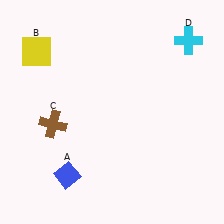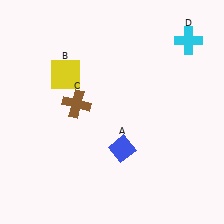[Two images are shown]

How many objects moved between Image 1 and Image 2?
3 objects moved between the two images.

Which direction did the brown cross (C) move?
The brown cross (C) moved right.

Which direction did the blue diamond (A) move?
The blue diamond (A) moved right.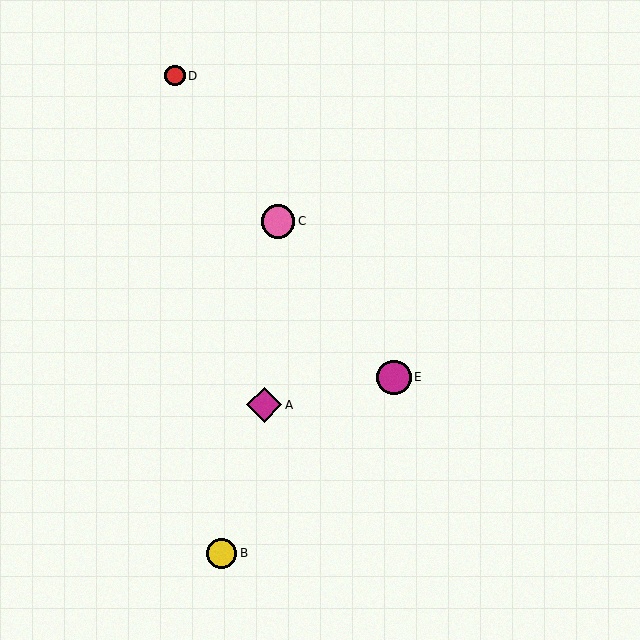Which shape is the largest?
The magenta diamond (labeled A) is the largest.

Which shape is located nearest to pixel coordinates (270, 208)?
The pink circle (labeled C) at (278, 221) is nearest to that location.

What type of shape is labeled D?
Shape D is a red circle.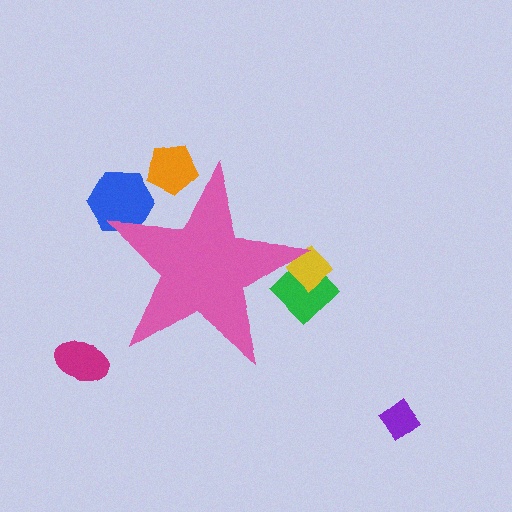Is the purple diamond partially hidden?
No, the purple diamond is fully visible.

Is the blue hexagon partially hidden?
Yes, the blue hexagon is partially hidden behind the pink star.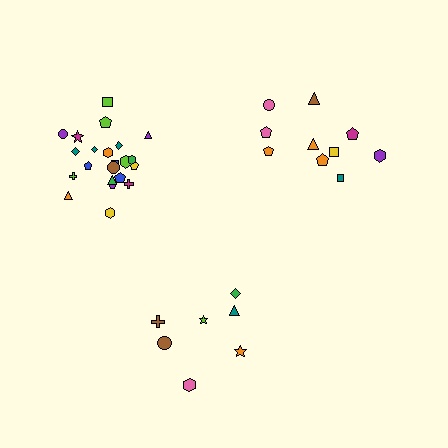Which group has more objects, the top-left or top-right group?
The top-left group.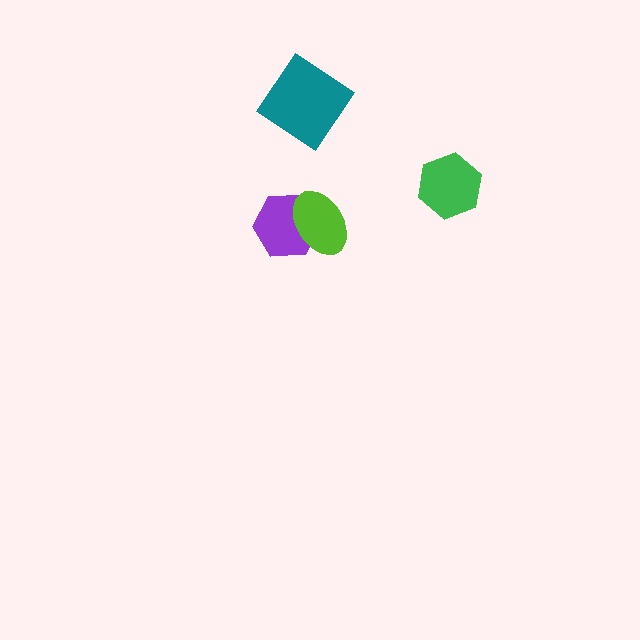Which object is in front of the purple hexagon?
The lime ellipse is in front of the purple hexagon.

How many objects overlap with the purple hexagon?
1 object overlaps with the purple hexagon.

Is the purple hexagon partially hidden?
Yes, it is partially covered by another shape.